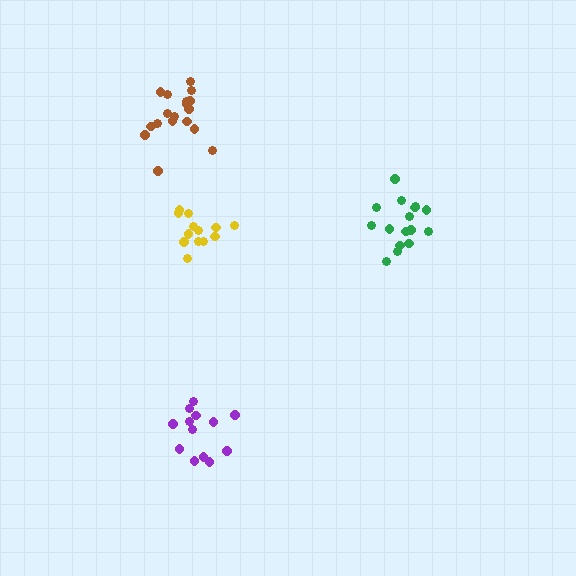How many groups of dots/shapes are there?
There are 4 groups.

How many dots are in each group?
Group 1: 18 dots, Group 2: 13 dots, Group 3: 13 dots, Group 4: 16 dots (60 total).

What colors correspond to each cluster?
The clusters are colored: brown, yellow, purple, green.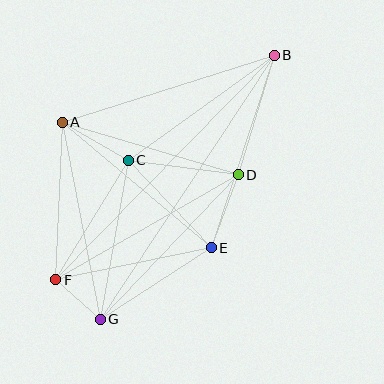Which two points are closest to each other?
Points F and G are closest to each other.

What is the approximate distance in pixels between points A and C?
The distance between A and C is approximately 76 pixels.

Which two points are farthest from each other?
Points B and G are farthest from each other.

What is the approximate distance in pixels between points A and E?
The distance between A and E is approximately 195 pixels.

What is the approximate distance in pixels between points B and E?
The distance between B and E is approximately 202 pixels.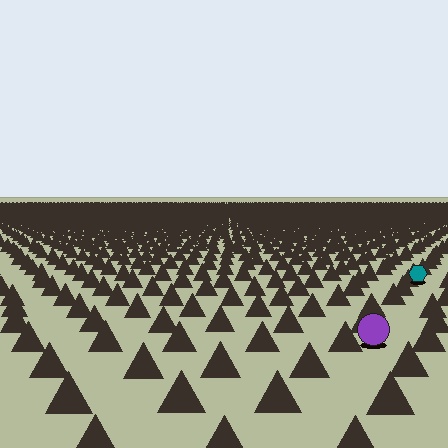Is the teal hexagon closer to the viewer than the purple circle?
No. The purple circle is closer — you can tell from the texture gradient: the ground texture is coarser near it.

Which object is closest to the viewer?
The purple circle is closest. The texture marks near it are larger and more spread out.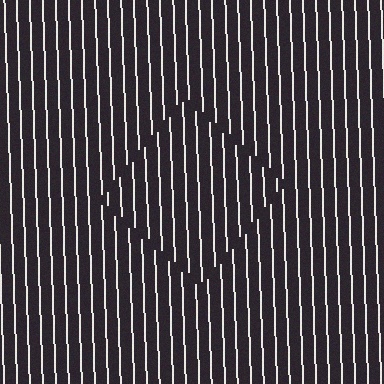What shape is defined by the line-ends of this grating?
An illusory square. The interior of the shape contains the same grating, shifted by half a period — the contour is defined by the phase discontinuity where line-ends from the inner and outer gratings abut.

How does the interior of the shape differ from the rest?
The interior of the shape contains the same grating, shifted by half a period — the contour is defined by the phase discontinuity where line-ends from the inner and outer gratings abut.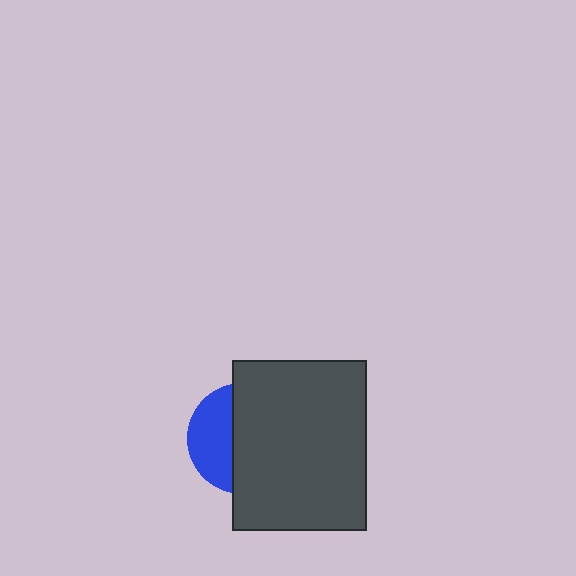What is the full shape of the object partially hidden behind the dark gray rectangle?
The partially hidden object is a blue circle.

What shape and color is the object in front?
The object in front is a dark gray rectangle.